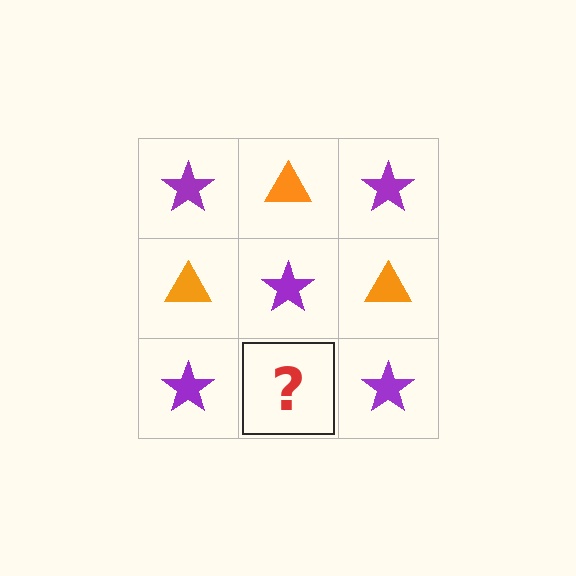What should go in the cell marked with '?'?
The missing cell should contain an orange triangle.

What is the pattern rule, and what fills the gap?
The rule is that it alternates purple star and orange triangle in a checkerboard pattern. The gap should be filled with an orange triangle.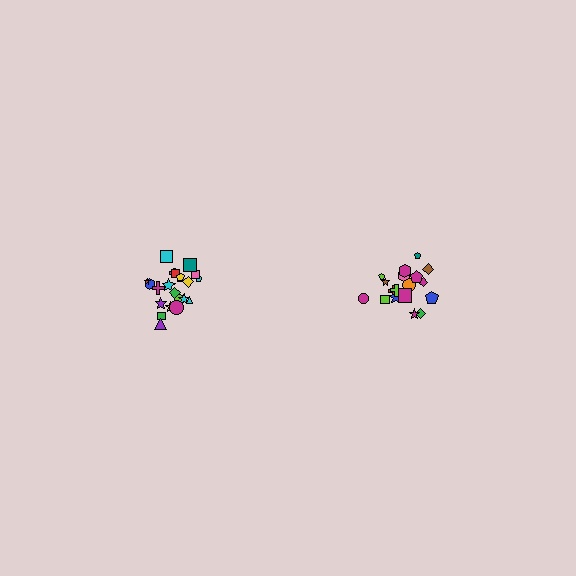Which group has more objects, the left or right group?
The left group.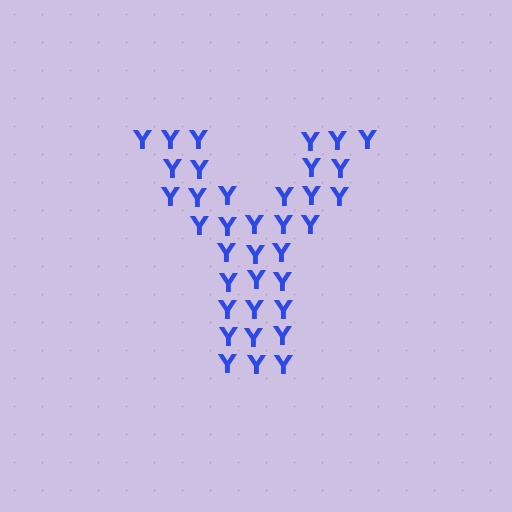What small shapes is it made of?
It is made of small letter Y's.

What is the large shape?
The large shape is the letter Y.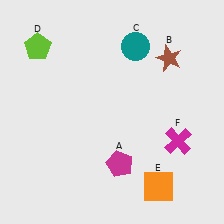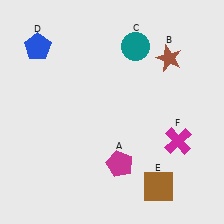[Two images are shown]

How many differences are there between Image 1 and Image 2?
There are 2 differences between the two images.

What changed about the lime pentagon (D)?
In Image 1, D is lime. In Image 2, it changed to blue.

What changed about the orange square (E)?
In Image 1, E is orange. In Image 2, it changed to brown.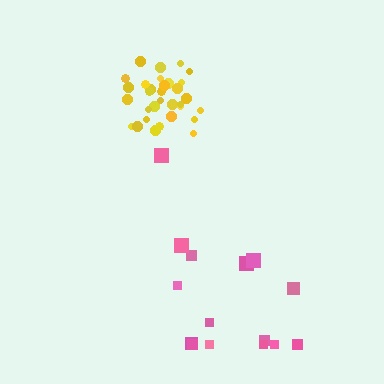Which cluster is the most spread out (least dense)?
Pink.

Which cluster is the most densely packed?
Yellow.